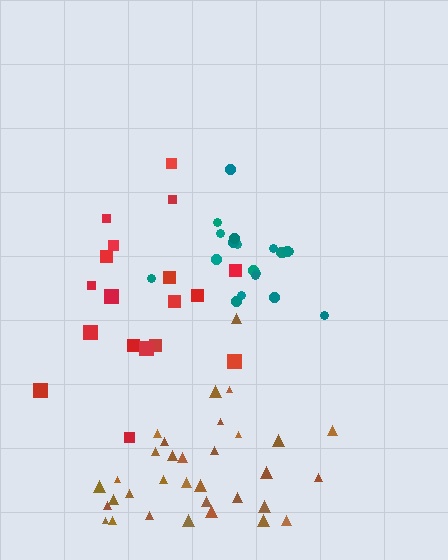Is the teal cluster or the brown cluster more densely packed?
Teal.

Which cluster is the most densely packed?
Teal.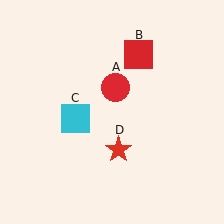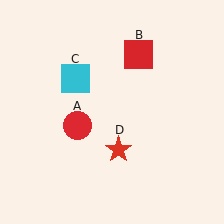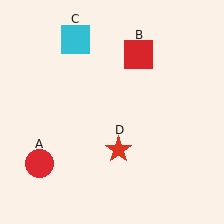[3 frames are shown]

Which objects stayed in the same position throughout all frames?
Red square (object B) and red star (object D) remained stationary.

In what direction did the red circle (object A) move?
The red circle (object A) moved down and to the left.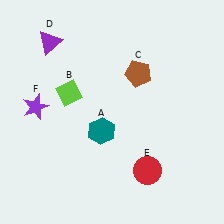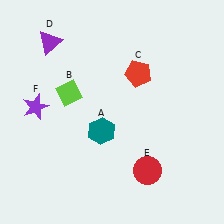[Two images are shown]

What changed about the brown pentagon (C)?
In Image 1, C is brown. In Image 2, it changed to red.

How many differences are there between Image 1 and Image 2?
There is 1 difference between the two images.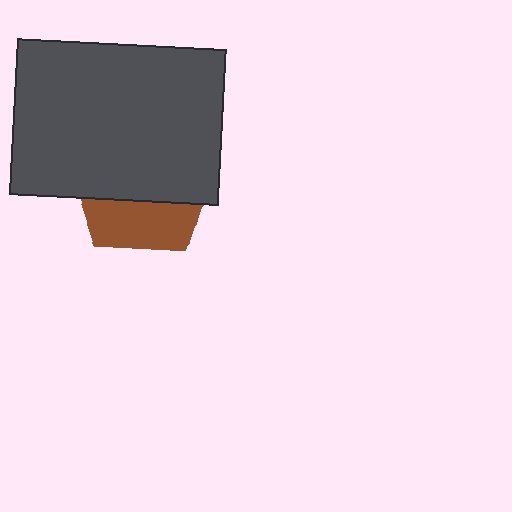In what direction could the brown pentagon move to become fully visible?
The brown pentagon could move down. That would shift it out from behind the dark gray rectangle entirely.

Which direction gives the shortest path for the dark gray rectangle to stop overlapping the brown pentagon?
Moving up gives the shortest separation.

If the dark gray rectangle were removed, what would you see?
You would see the complete brown pentagon.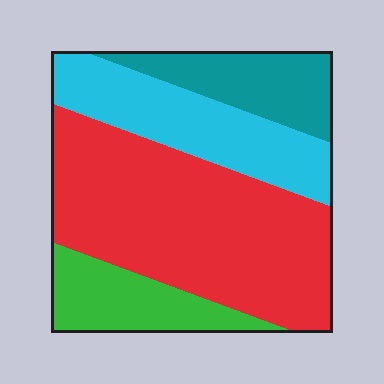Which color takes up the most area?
Red, at roughly 50%.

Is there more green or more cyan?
Cyan.